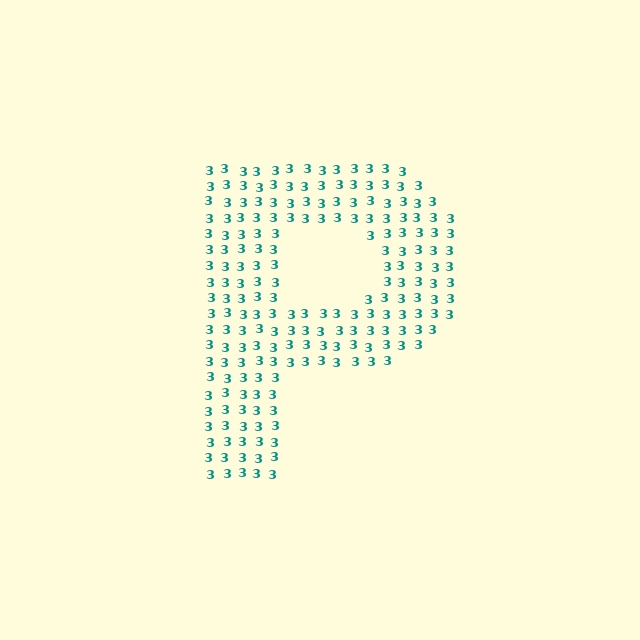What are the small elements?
The small elements are digit 3's.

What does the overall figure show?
The overall figure shows the letter P.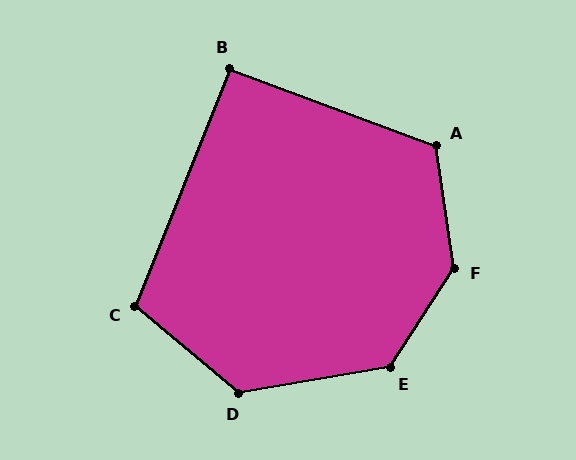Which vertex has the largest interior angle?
F, at approximately 139 degrees.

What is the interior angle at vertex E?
Approximately 133 degrees (obtuse).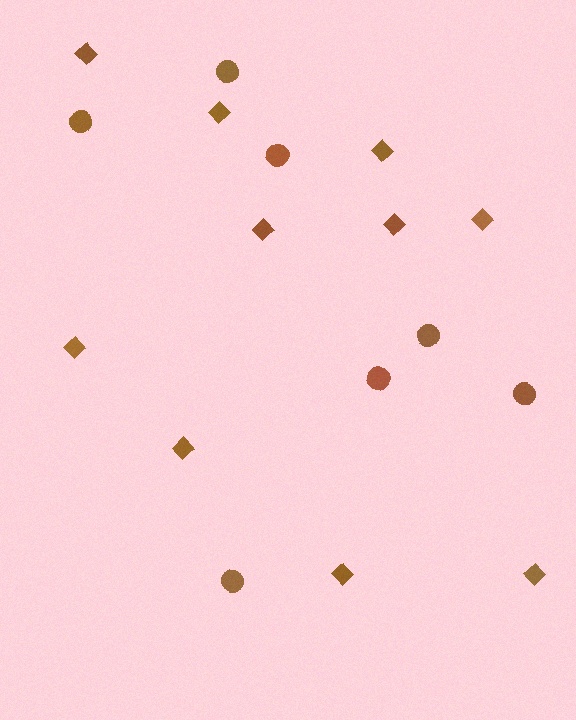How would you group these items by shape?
There are 2 groups: one group of circles (7) and one group of diamonds (10).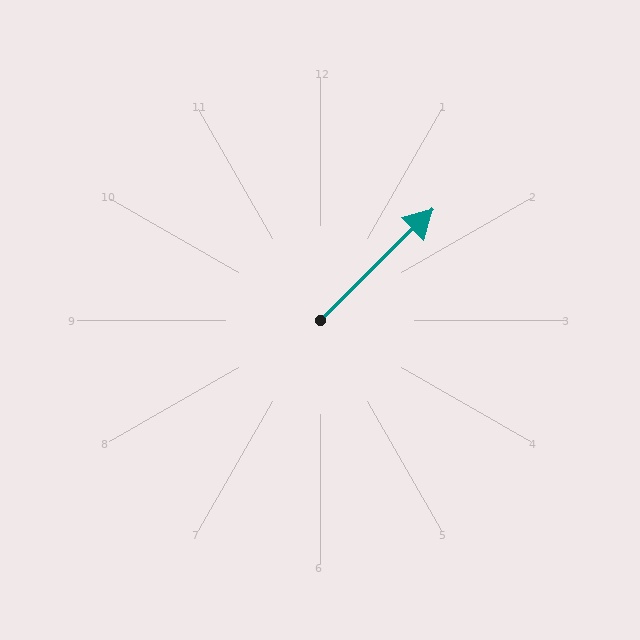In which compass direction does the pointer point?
Northeast.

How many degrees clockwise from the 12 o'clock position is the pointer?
Approximately 45 degrees.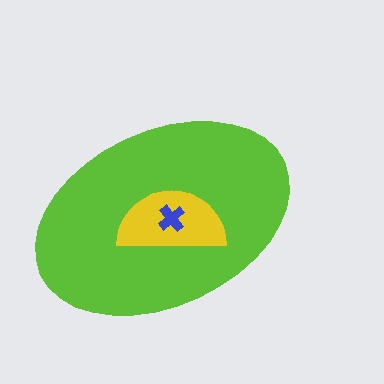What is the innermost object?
The blue cross.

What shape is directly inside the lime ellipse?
The yellow semicircle.